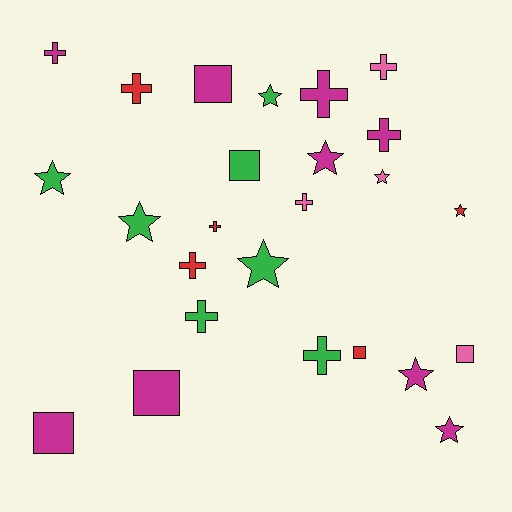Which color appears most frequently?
Magenta, with 9 objects.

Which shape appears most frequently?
Cross, with 10 objects.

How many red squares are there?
There is 1 red square.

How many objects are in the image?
There are 25 objects.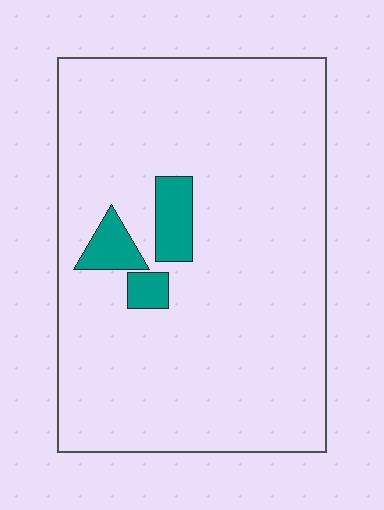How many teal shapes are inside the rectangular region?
3.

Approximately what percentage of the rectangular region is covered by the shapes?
Approximately 5%.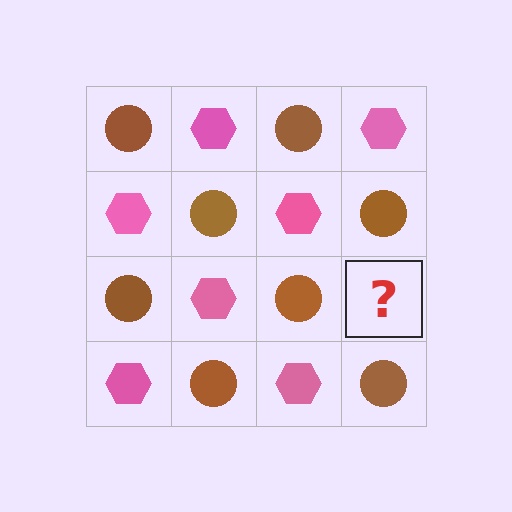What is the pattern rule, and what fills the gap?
The rule is that it alternates brown circle and pink hexagon in a checkerboard pattern. The gap should be filled with a pink hexagon.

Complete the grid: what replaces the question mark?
The question mark should be replaced with a pink hexagon.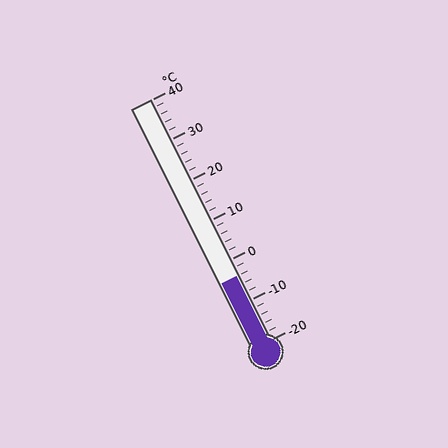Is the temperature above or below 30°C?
The temperature is below 30°C.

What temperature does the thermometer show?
The thermometer shows approximately -4°C.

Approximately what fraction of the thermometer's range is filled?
The thermometer is filled to approximately 25% of its range.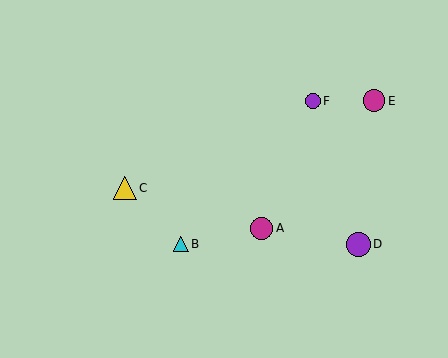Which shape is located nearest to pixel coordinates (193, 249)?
The cyan triangle (labeled B) at (181, 244) is nearest to that location.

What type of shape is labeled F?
Shape F is a purple circle.